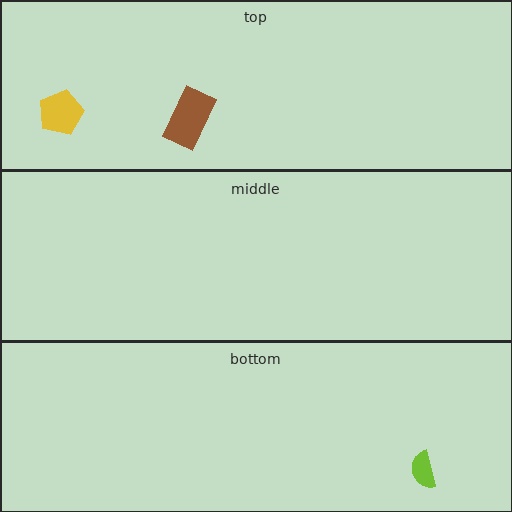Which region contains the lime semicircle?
The bottom region.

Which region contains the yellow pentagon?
The top region.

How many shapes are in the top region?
2.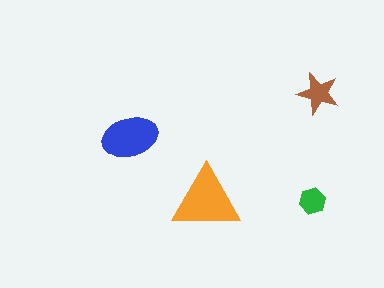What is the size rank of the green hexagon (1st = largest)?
4th.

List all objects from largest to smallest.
The orange triangle, the blue ellipse, the brown star, the green hexagon.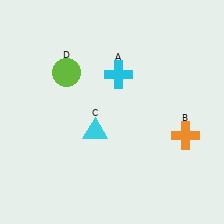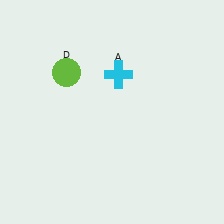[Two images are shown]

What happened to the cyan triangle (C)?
The cyan triangle (C) was removed in Image 2. It was in the bottom-left area of Image 1.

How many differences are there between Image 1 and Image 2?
There are 2 differences between the two images.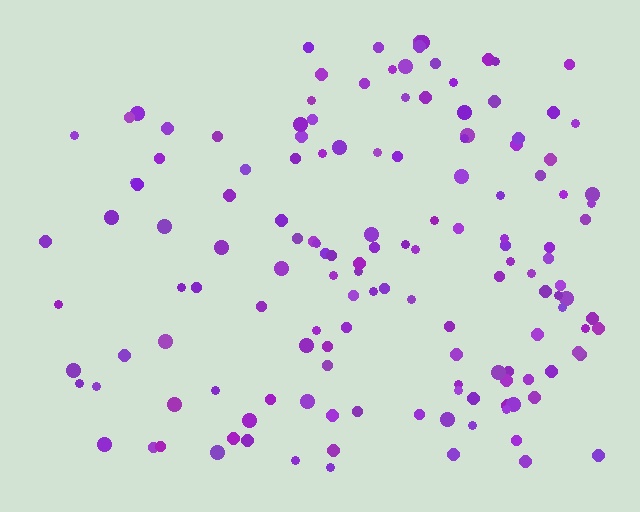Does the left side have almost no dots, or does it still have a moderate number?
Still a moderate number, just noticeably fewer than the right.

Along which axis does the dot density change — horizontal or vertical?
Horizontal.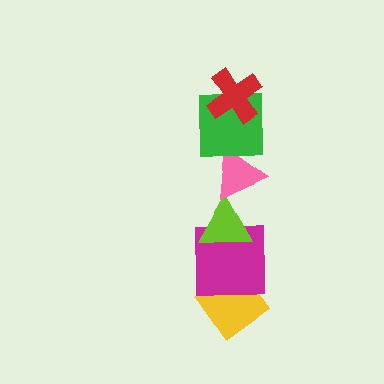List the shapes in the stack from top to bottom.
From top to bottom: the red cross, the green square, the pink triangle, the lime triangle, the magenta square, the yellow diamond.